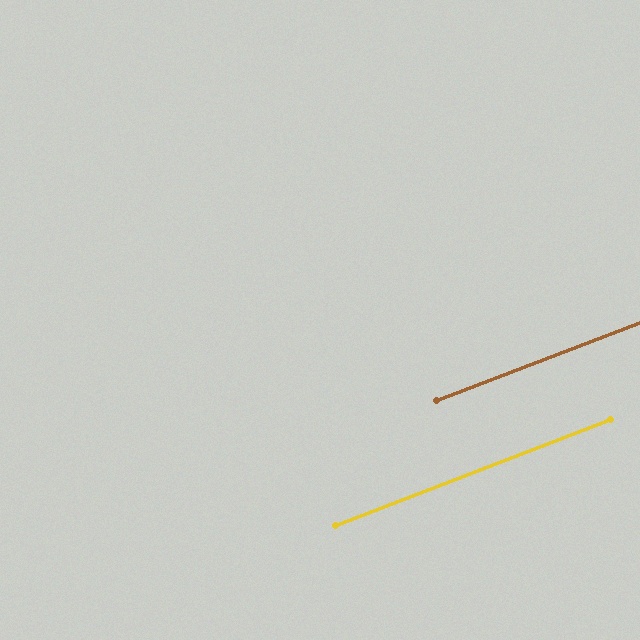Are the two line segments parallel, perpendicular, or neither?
Parallel — their directions differ by only 0.3°.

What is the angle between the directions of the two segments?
Approximately 0 degrees.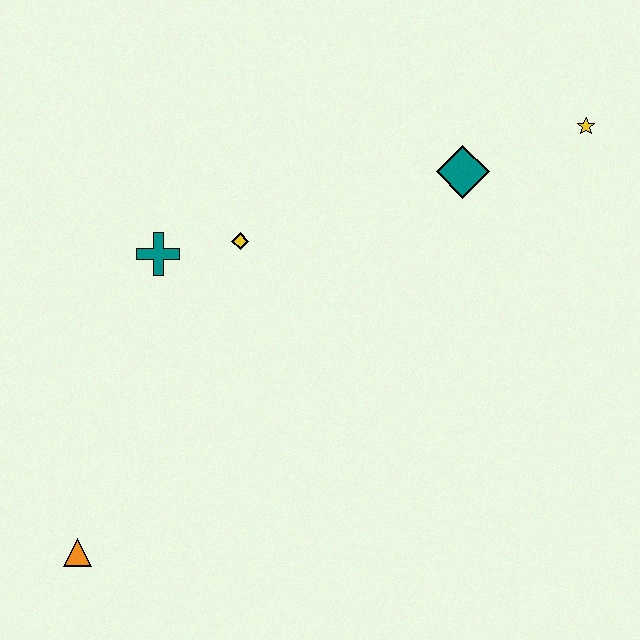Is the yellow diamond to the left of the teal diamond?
Yes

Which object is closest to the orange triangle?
The teal cross is closest to the orange triangle.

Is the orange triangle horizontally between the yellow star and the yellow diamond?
No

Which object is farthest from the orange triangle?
The yellow star is farthest from the orange triangle.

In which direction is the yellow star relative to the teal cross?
The yellow star is to the right of the teal cross.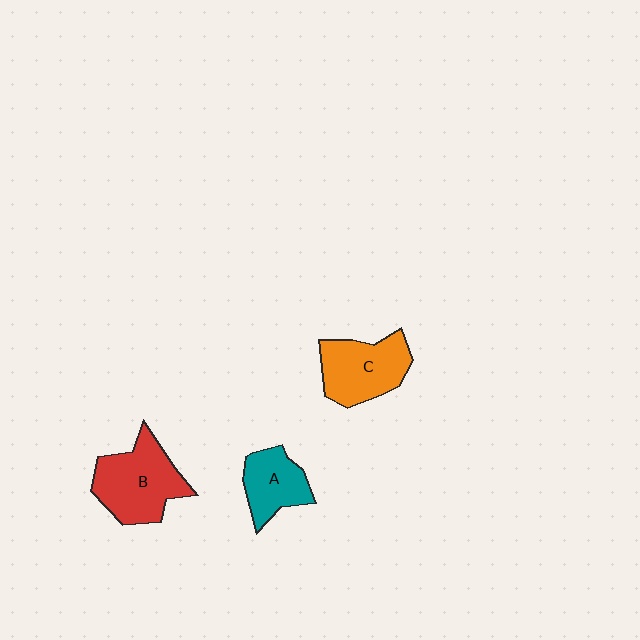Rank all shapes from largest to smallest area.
From largest to smallest: B (red), C (orange), A (teal).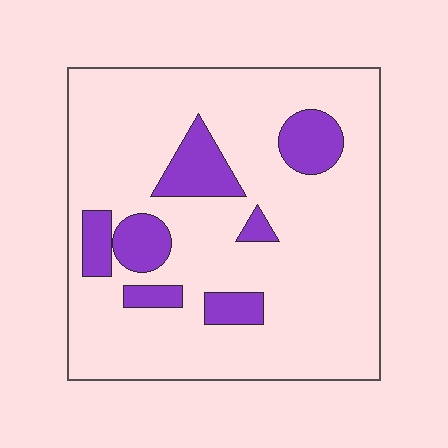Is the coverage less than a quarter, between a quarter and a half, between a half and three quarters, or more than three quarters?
Less than a quarter.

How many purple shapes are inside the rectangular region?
7.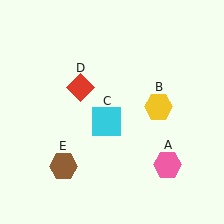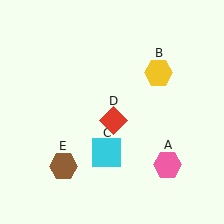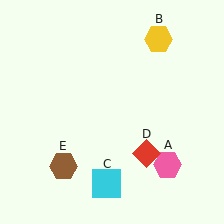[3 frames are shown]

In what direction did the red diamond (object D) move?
The red diamond (object D) moved down and to the right.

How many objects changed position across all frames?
3 objects changed position: yellow hexagon (object B), cyan square (object C), red diamond (object D).